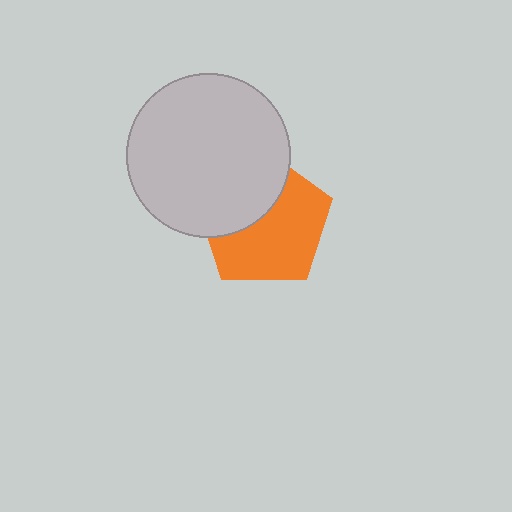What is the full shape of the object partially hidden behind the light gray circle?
The partially hidden object is an orange pentagon.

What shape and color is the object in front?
The object in front is a light gray circle.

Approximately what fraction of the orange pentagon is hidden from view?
Roughly 39% of the orange pentagon is hidden behind the light gray circle.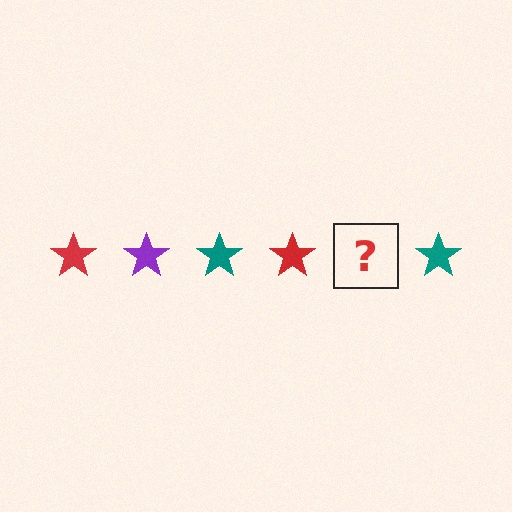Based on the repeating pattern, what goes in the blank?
The blank should be a purple star.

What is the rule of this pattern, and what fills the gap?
The rule is that the pattern cycles through red, purple, teal stars. The gap should be filled with a purple star.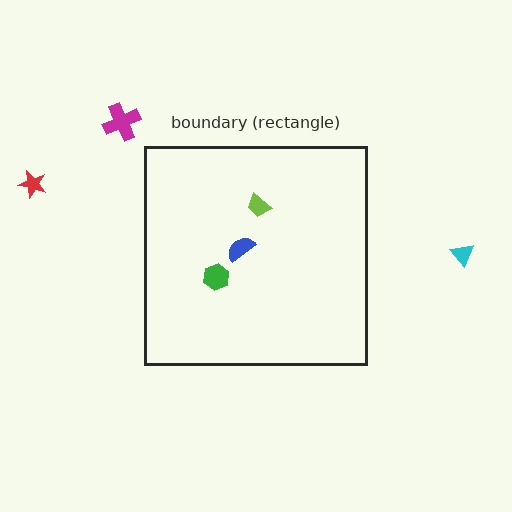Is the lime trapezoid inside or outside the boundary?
Inside.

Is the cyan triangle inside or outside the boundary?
Outside.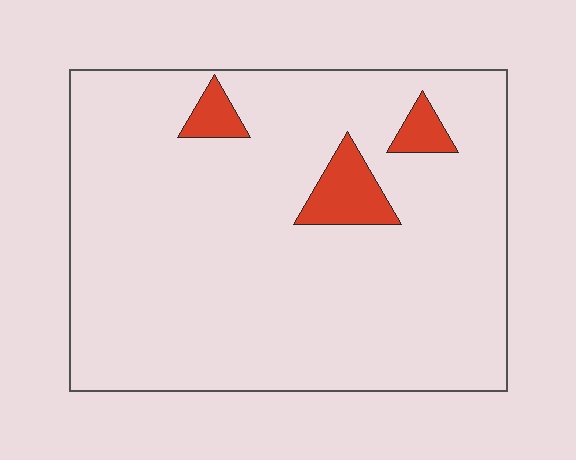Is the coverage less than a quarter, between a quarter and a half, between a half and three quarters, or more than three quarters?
Less than a quarter.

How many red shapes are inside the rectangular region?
3.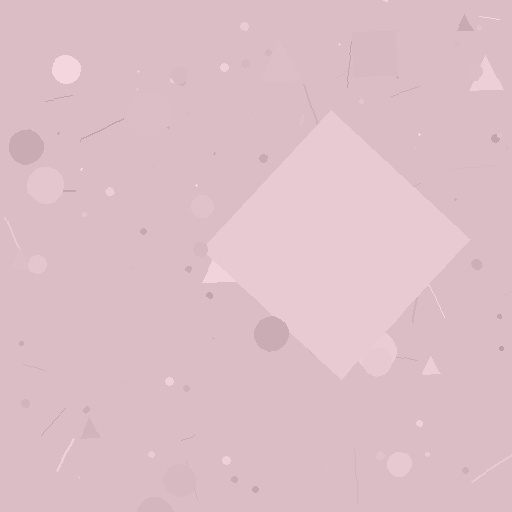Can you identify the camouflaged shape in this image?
The camouflaged shape is a diamond.